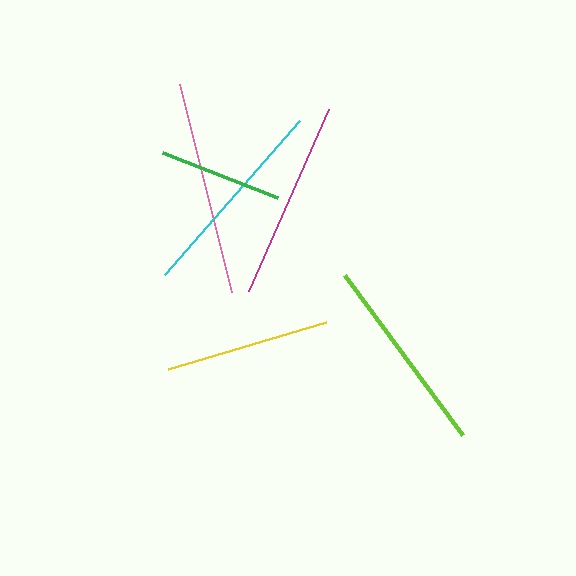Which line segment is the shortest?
The green line is the shortest at approximately 123 pixels.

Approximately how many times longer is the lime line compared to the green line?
The lime line is approximately 1.6 times the length of the green line.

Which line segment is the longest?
The pink line is the longest at approximately 215 pixels.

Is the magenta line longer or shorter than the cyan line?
The cyan line is longer than the magenta line.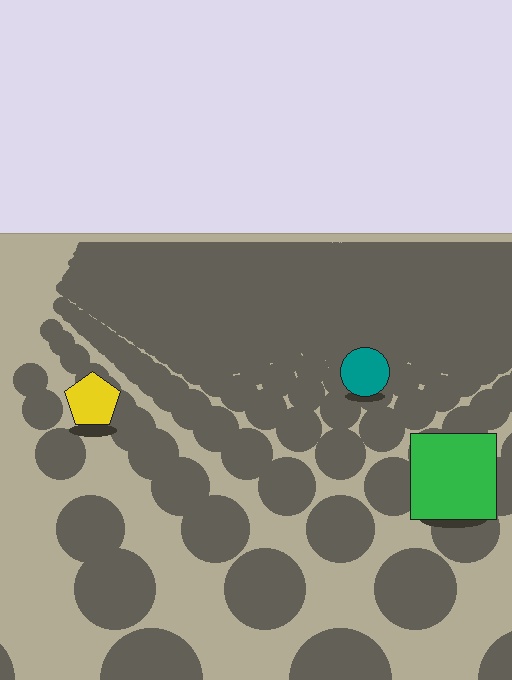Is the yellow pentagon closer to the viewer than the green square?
No. The green square is closer — you can tell from the texture gradient: the ground texture is coarser near it.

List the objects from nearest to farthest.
From nearest to farthest: the green square, the yellow pentagon, the teal circle.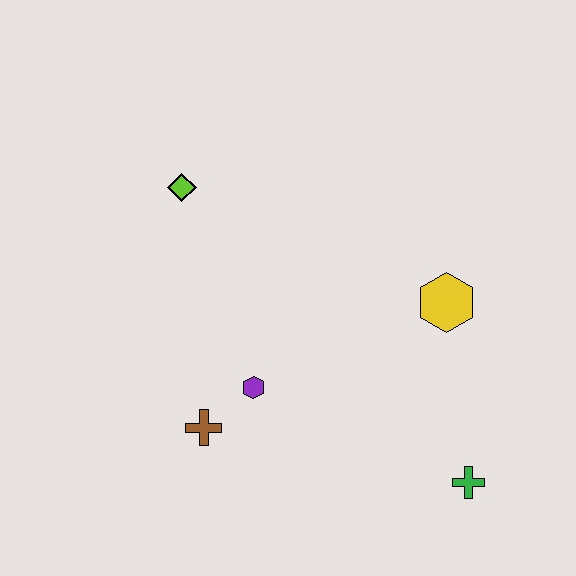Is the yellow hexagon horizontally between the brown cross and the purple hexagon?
No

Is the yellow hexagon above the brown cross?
Yes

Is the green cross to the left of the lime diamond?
No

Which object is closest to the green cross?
The yellow hexagon is closest to the green cross.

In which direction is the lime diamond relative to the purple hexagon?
The lime diamond is above the purple hexagon.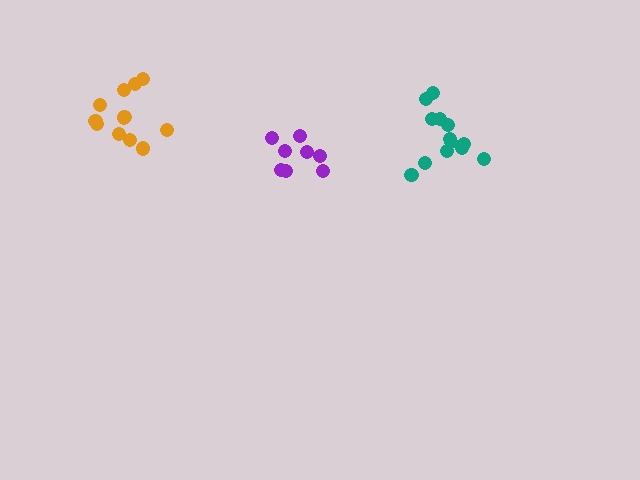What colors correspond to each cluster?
The clusters are colored: purple, orange, teal.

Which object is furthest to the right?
The teal cluster is rightmost.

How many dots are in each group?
Group 1: 8 dots, Group 2: 12 dots, Group 3: 13 dots (33 total).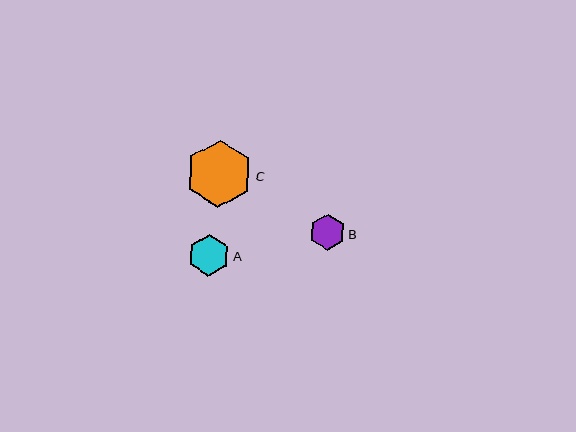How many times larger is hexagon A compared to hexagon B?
Hexagon A is approximately 1.2 times the size of hexagon B.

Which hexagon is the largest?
Hexagon C is the largest with a size of approximately 67 pixels.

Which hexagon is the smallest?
Hexagon B is the smallest with a size of approximately 36 pixels.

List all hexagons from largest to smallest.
From largest to smallest: C, A, B.